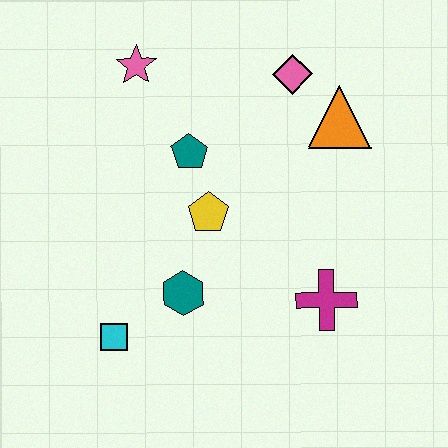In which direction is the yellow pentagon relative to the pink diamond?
The yellow pentagon is below the pink diamond.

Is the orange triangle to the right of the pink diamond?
Yes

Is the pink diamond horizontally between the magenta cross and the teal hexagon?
Yes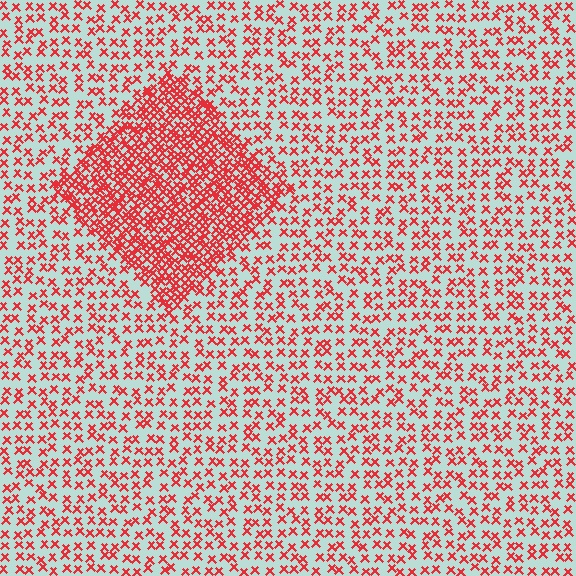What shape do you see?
I see a diamond.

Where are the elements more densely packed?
The elements are more densely packed inside the diamond boundary.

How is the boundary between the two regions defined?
The boundary is defined by a change in element density (approximately 2.5x ratio). All elements are the same color, size, and shape.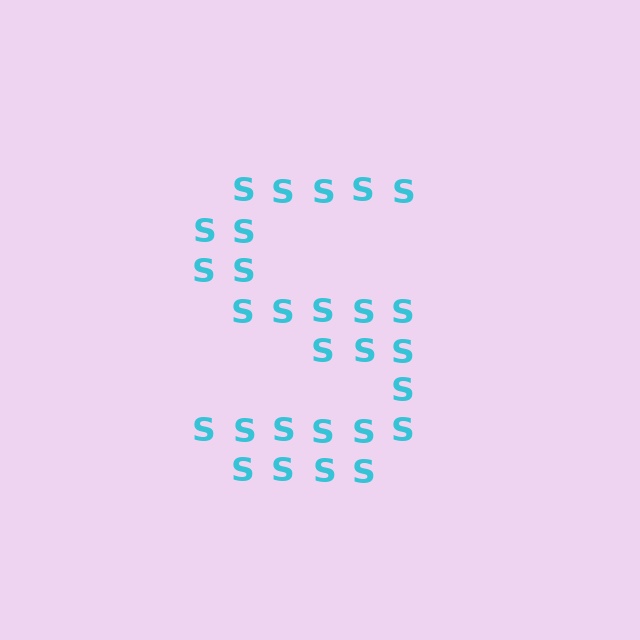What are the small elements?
The small elements are letter S's.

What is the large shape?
The large shape is the letter S.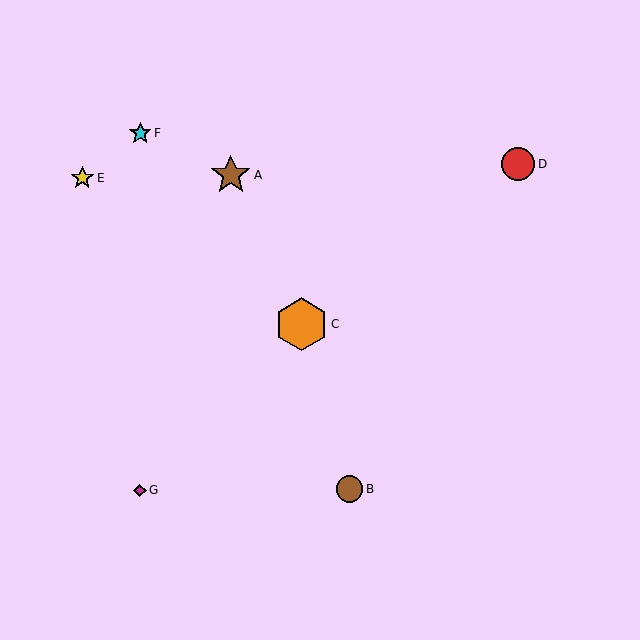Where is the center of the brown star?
The center of the brown star is at (231, 175).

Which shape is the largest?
The orange hexagon (labeled C) is the largest.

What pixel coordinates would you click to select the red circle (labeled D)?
Click at (518, 164) to select the red circle D.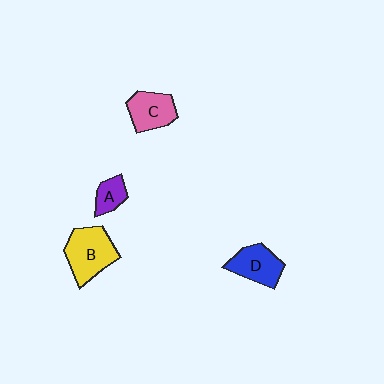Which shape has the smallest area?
Shape A (purple).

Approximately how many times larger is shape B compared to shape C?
Approximately 1.4 times.